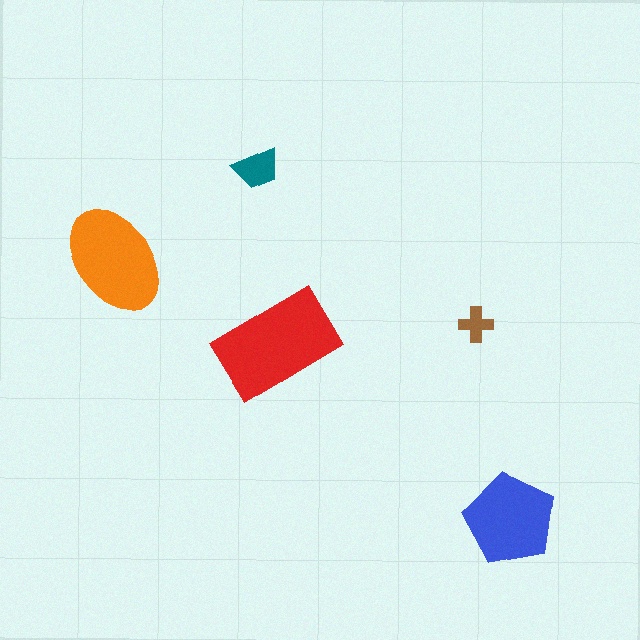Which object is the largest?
The red rectangle.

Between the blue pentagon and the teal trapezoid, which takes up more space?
The blue pentagon.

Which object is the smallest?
The brown cross.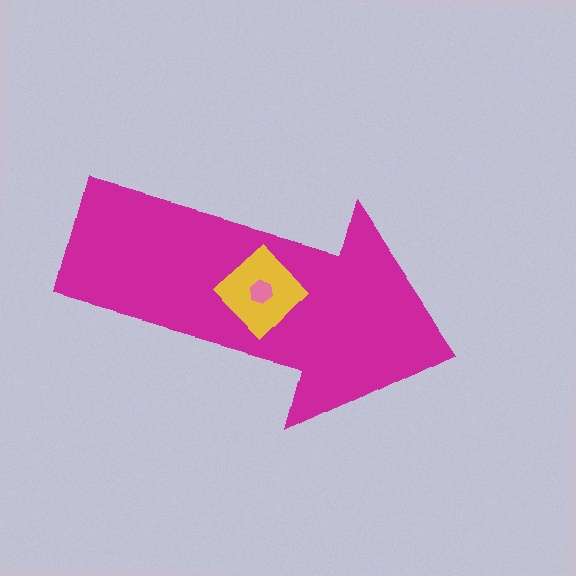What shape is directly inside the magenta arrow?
The yellow diamond.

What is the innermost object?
The pink hexagon.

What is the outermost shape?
The magenta arrow.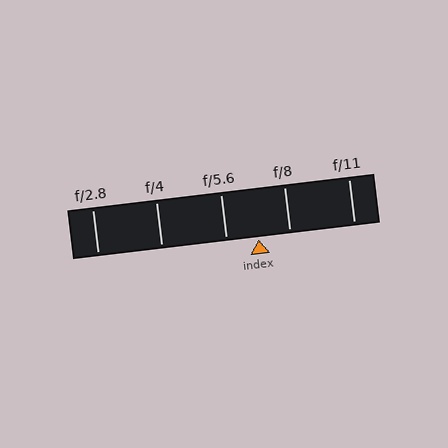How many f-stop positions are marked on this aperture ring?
There are 5 f-stop positions marked.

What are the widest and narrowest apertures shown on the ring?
The widest aperture shown is f/2.8 and the narrowest is f/11.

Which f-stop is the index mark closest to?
The index mark is closest to f/5.6.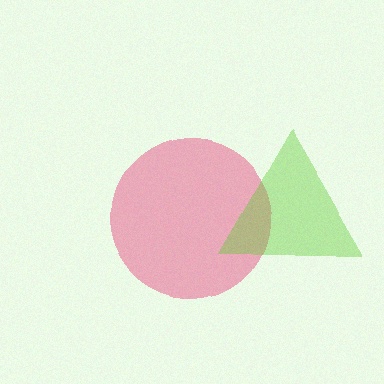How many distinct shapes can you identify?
There are 2 distinct shapes: a pink circle, a lime triangle.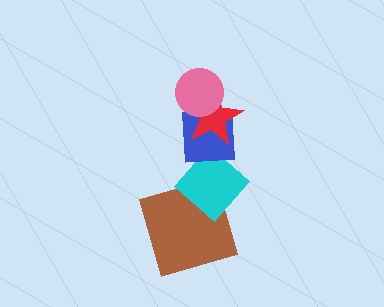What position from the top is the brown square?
The brown square is 5th from the top.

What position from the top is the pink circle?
The pink circle is 1st from the top.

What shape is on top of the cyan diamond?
The blue square is on top of the cyan diamond.